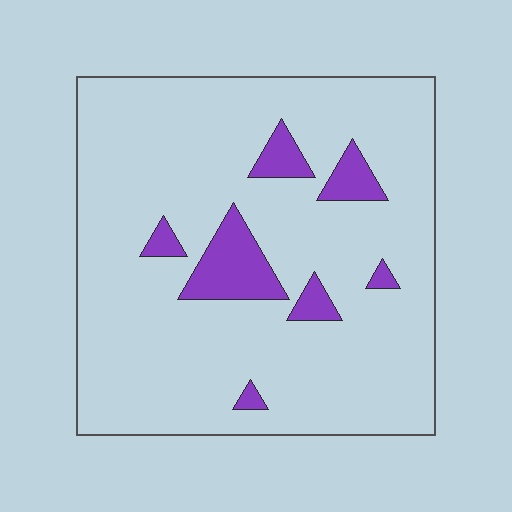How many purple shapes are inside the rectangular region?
7.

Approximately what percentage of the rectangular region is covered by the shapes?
Approximately 10%.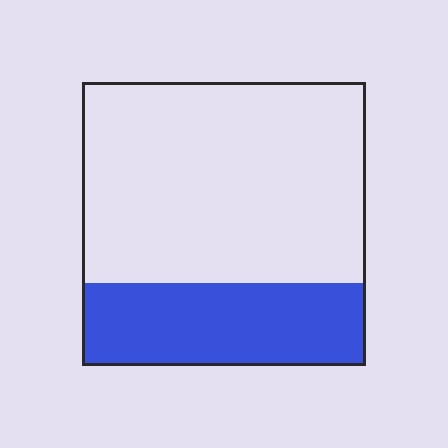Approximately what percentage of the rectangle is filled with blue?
Approximately 30%.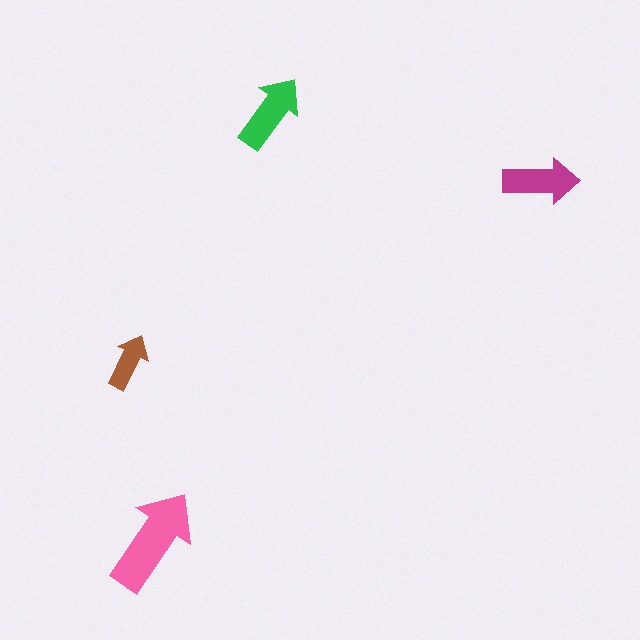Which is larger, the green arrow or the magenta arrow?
The green one.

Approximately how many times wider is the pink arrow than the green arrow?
About 1.5 times wider.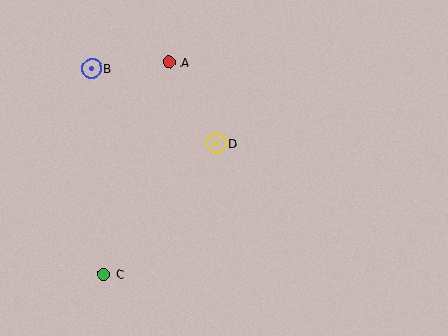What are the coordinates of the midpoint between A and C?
The midpoint between A and C is at (136, 168).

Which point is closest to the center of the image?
Point D at (216, 143) is closest to the center.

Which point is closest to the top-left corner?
Point B is closest to the top-left corner.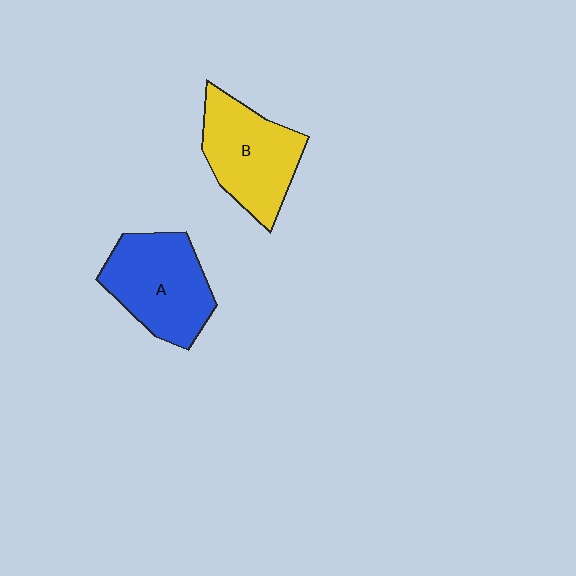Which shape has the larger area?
Shape A (blue).